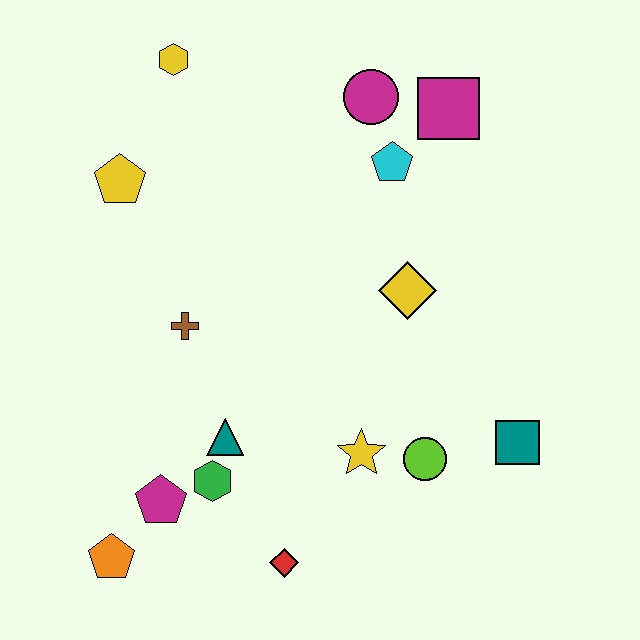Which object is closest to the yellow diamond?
The cyan pentagon is closest to the yellow diamond.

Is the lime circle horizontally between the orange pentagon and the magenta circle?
No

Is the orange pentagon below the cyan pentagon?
Yes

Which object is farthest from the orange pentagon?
The magenta square is farthest from the orange pentagon.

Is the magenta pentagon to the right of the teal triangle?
No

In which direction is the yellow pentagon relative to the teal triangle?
The yellow pentagon is above the teal triangle.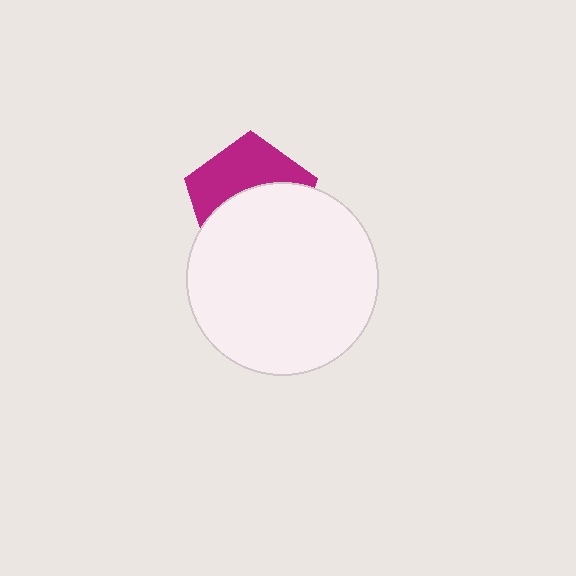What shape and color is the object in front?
The object in front is a white circle.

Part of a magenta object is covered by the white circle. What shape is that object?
It is a pentagon.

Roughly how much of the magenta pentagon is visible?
A small part of it is visible (roughly 44%).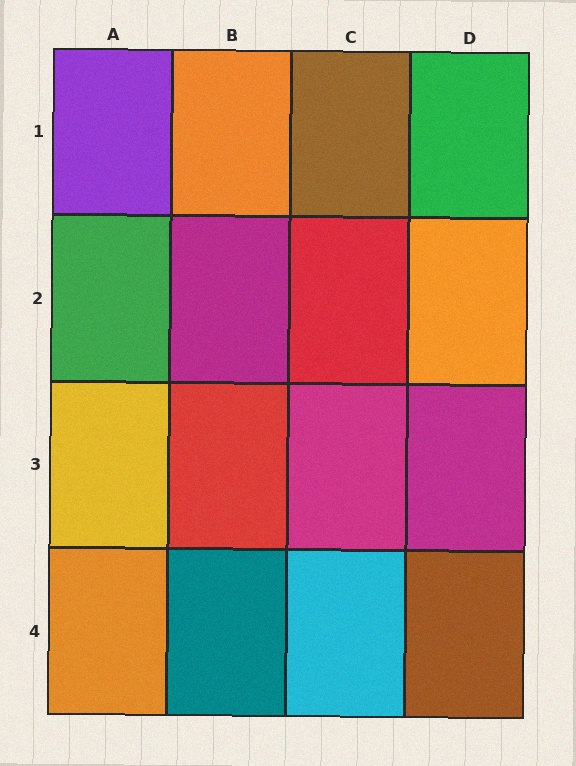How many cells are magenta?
3 cells are magenta.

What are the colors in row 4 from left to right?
Orange, teal, cyan, brown.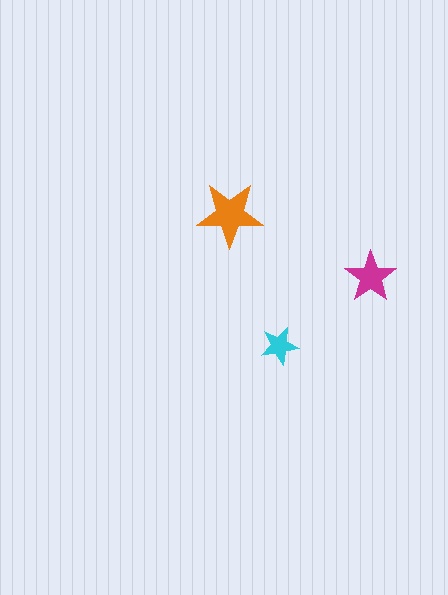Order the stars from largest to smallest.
the orange one, the magenta one, the cyan one.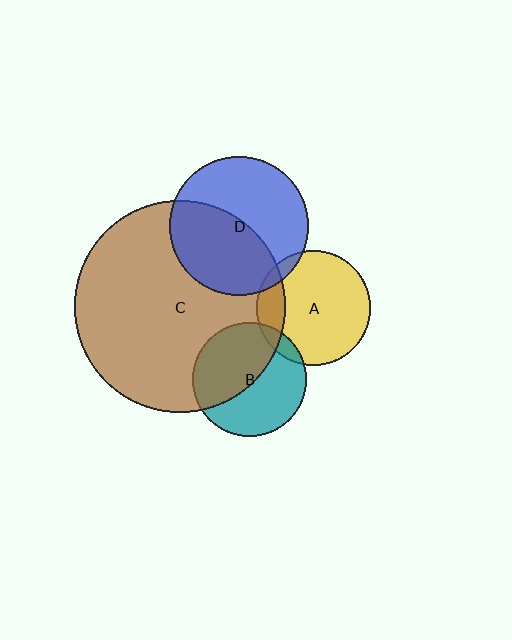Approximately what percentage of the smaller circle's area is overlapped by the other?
Approximately 15%.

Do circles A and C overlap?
Yes.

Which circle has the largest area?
Circle C (brown).